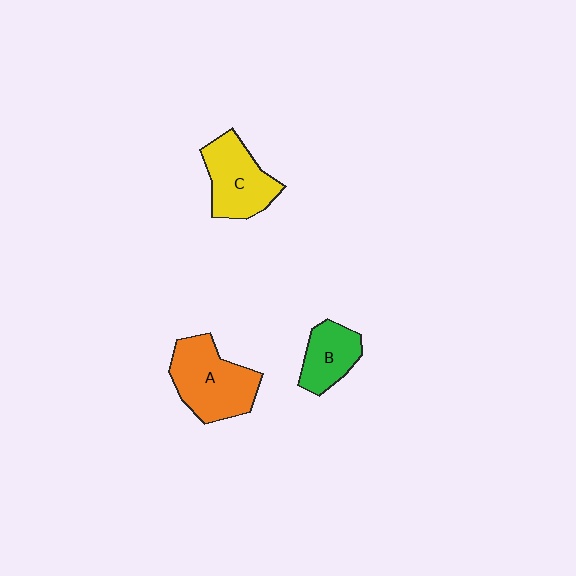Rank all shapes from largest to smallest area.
From largest to smallest: A (orange), C (yellow), B (green).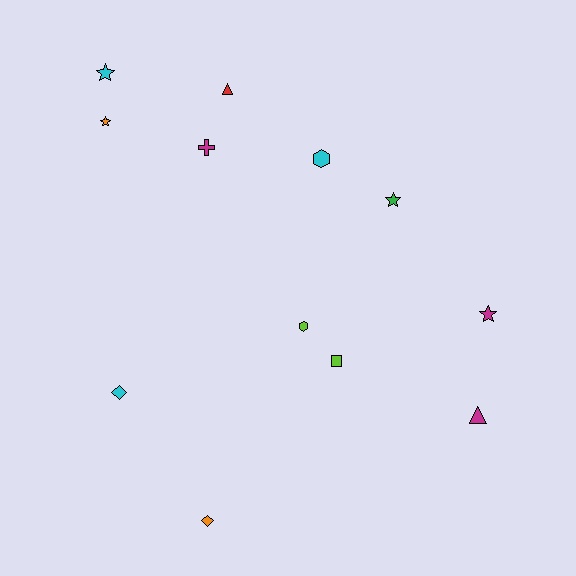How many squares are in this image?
There is 1 square.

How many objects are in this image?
There are 12 objects.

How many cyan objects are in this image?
There are 3 cyan objects.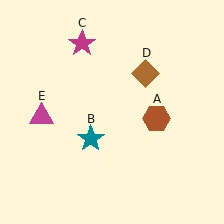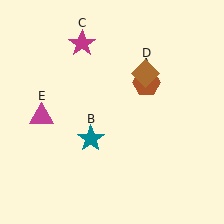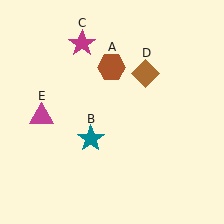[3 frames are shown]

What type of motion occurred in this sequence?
The brown hexagon (object A) rotated counterclockwise around the center of the scene.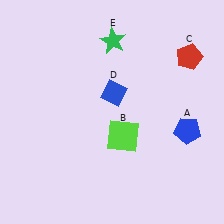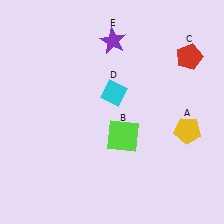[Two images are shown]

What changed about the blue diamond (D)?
In Image 1, D is blue. In Image 2, it changed to cyan.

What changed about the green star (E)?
In Image 1, E is green. In Image 2, it changed to purple.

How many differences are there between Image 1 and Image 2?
There are 3 differences between the two images.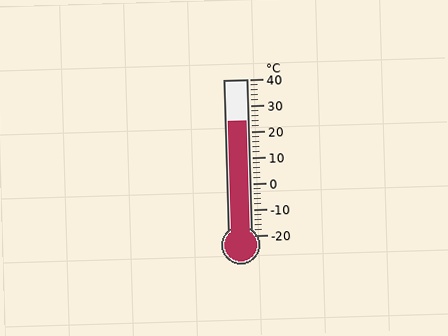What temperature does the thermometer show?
The thermometer shows approximately 24°C.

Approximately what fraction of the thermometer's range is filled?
The thermometer is filled to approximately 75% of its range.